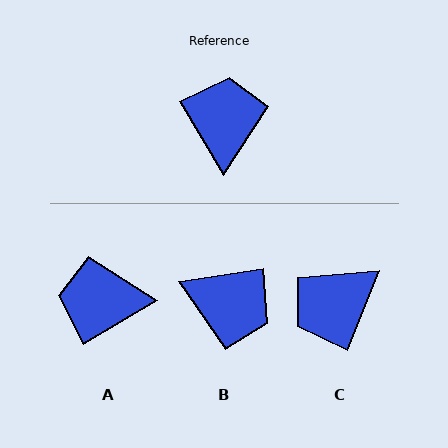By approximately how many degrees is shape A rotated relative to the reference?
Approximately 90 degrees counter-clockwise.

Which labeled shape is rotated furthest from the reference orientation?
C, about 128 degrees away.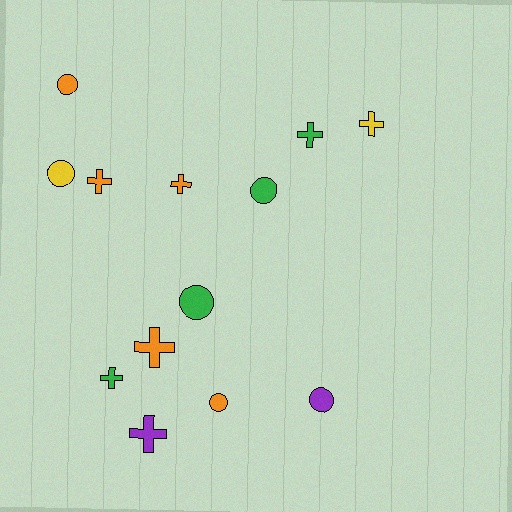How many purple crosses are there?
There is 1 purple cross.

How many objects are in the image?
There are 13 objects.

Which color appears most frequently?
Orange, with 5 objects.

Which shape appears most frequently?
Cross, with 7 objects.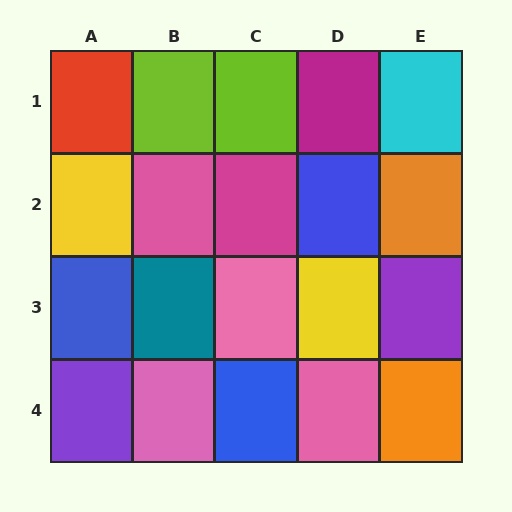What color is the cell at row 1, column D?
Magenta.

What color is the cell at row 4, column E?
Orange.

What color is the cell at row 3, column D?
Yellow.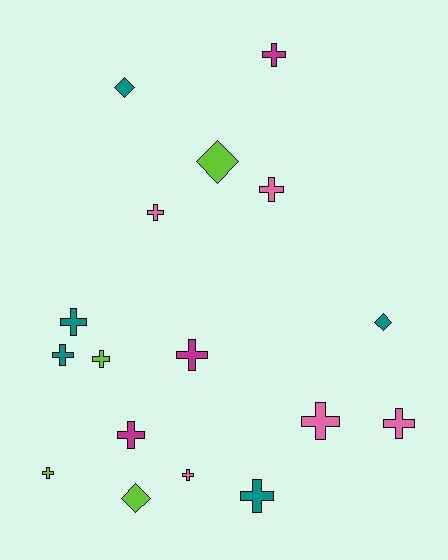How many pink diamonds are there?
There are no pink diamonds.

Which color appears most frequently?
Pink, with 5 objects.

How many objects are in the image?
There are 17 objects.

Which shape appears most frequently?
Cross, with 13 objects.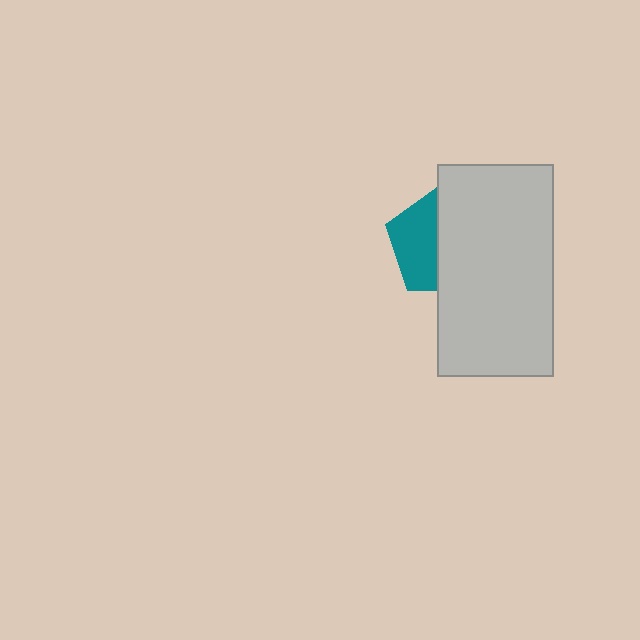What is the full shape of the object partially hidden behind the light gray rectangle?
The partially hidden object is a teal pentagon.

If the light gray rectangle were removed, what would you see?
You would see the complete teal pentagon.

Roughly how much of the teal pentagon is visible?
A small part of it is visible (roughly 44%).